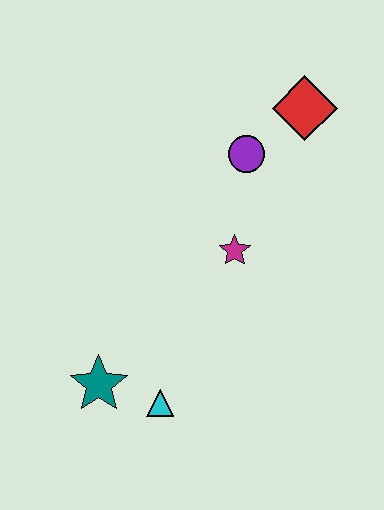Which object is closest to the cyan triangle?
The teal star is closest to the cyan triangle.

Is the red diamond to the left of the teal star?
No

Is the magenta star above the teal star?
Yes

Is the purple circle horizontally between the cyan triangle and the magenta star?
No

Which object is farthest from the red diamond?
The teal star is farthest from the red diamond.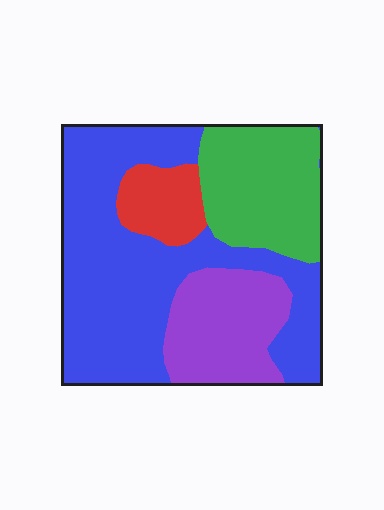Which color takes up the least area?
Red, at roughly 10%.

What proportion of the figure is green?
Green takes up less than a quarter of the figure.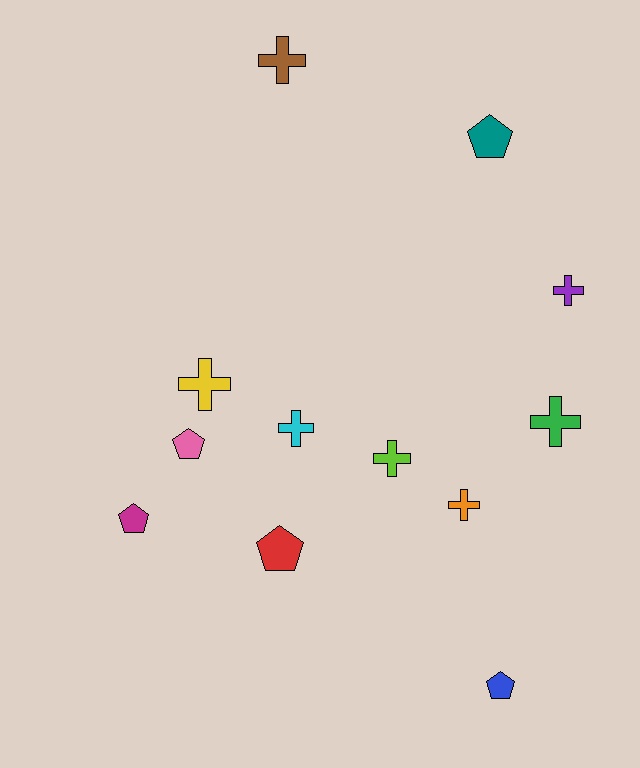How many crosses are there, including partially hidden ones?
There are 7 crosses.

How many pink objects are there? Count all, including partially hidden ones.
There is 1 pink object.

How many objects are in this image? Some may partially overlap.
There are 12 objects.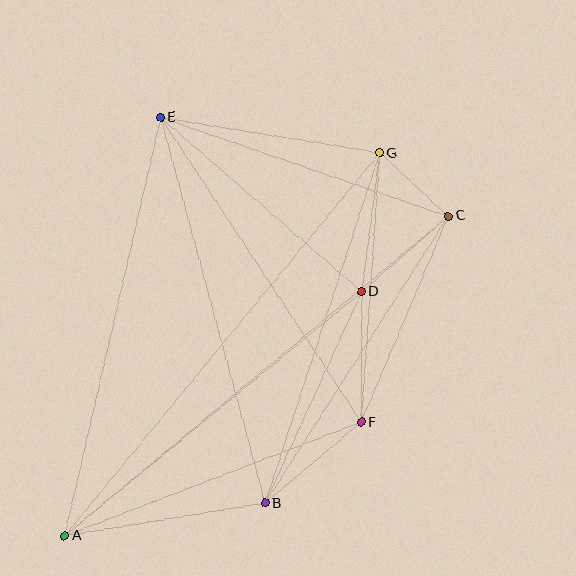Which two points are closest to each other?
Points C and G are closest to each other.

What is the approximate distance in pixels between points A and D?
The distance between A and D is approximately 384 pixels.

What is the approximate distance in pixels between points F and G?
The distance between F and G is approximately 270 pixels.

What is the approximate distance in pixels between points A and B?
The distance between A and B is approximately 202 pixels.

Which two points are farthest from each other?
Points A and C are farthest from each other.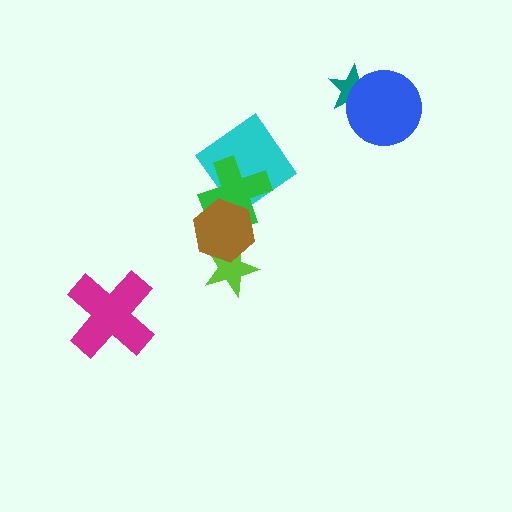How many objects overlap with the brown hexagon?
2 objects overlap with the brown hexagon.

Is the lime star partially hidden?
Yes, it is partially covered by another shape.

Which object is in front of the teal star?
The blue circle is in front of the teal star.